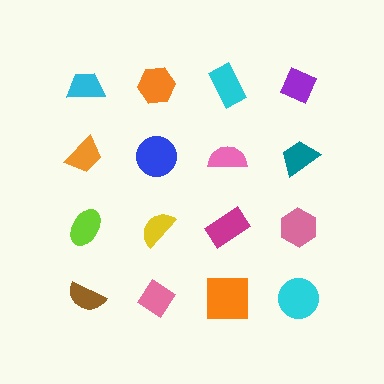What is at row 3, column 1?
A lime ellipse.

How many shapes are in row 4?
4 shapes.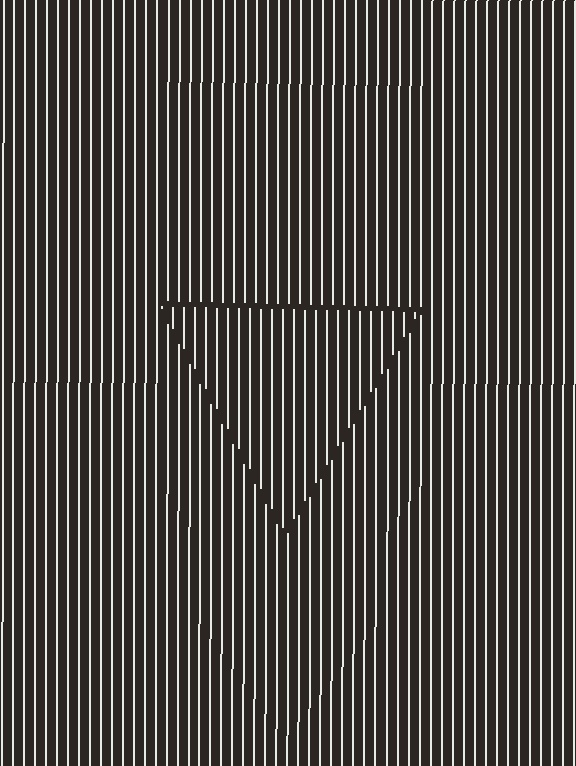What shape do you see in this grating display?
An illusory triangle. The interior of the shape contains the same grating, shifted by half a period — the contour is defined by the phase discontinuity where line-ends from the inner and outer gratings abut.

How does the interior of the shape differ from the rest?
The interior of the shape contains the same grating, shifted by half a period — the contour is defined by the phase discontinuity where line-ends from the inner and outer gratings abut.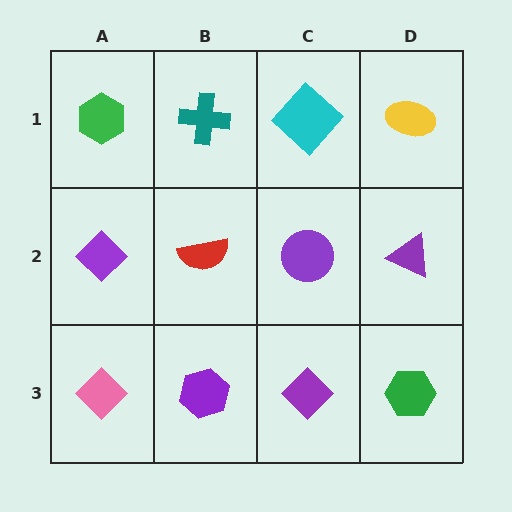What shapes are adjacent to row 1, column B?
A red semicircle (row 2, column B), a green hexagon (row 1, column A), a cyan diamond (row 1, column C).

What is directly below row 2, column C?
A purple diamond.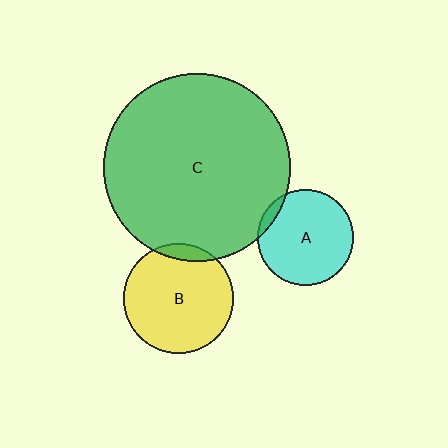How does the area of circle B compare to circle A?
Approximately 1.3 times.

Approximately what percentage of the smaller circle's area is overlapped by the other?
Approximately 10%.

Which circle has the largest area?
Circle C (green).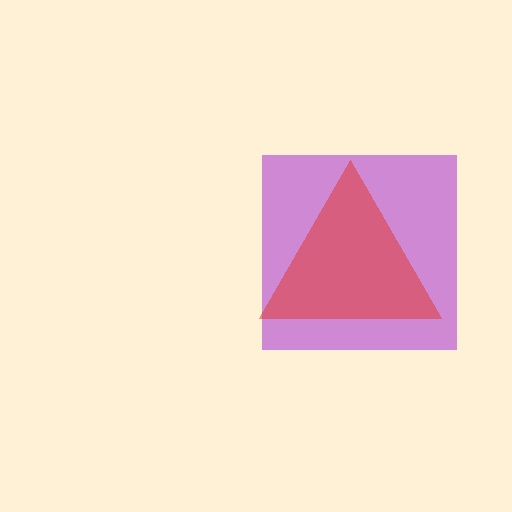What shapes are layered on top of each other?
The layered shapes are: a purple square, a red triangle.